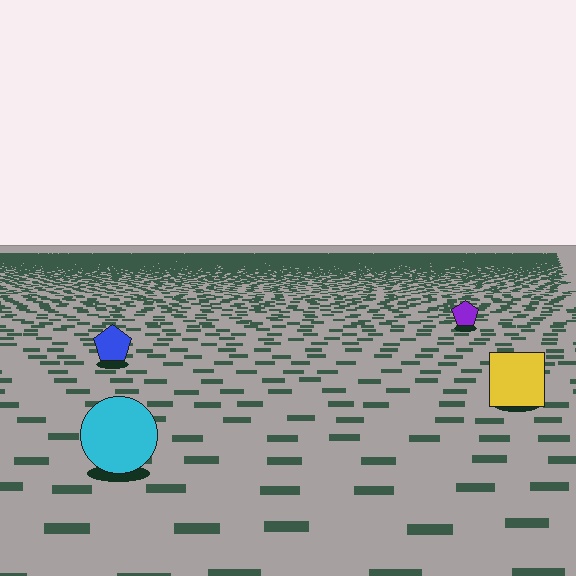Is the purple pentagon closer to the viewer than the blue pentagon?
No. The blue pentagon is closer — you can tell from the texture gradient: the ground texture is coarser near it.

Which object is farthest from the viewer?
The purple pentagon is farthest from the viewer. It appears smaller and the ground texture around it is denser.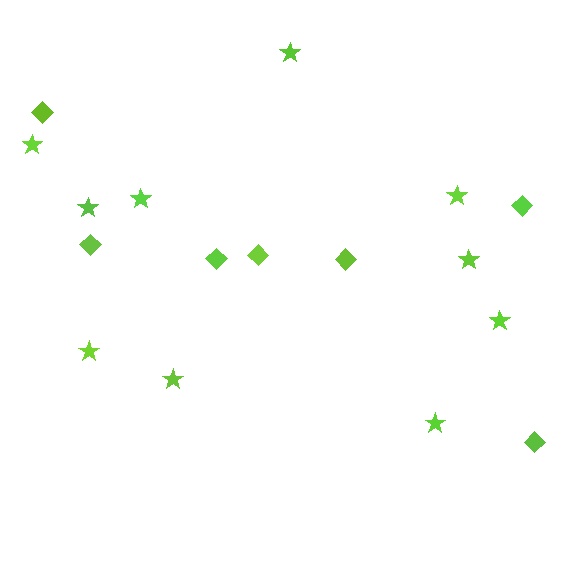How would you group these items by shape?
There are 2 groups: one group of diamonds (7) and one group of stars (10).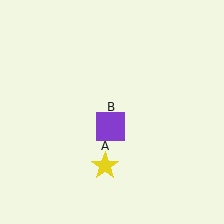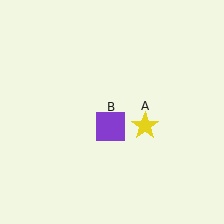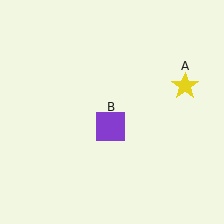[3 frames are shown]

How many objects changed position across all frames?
1 object changed position: yellow star (object A).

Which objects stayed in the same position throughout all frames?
Purple square (object B) remained stationary.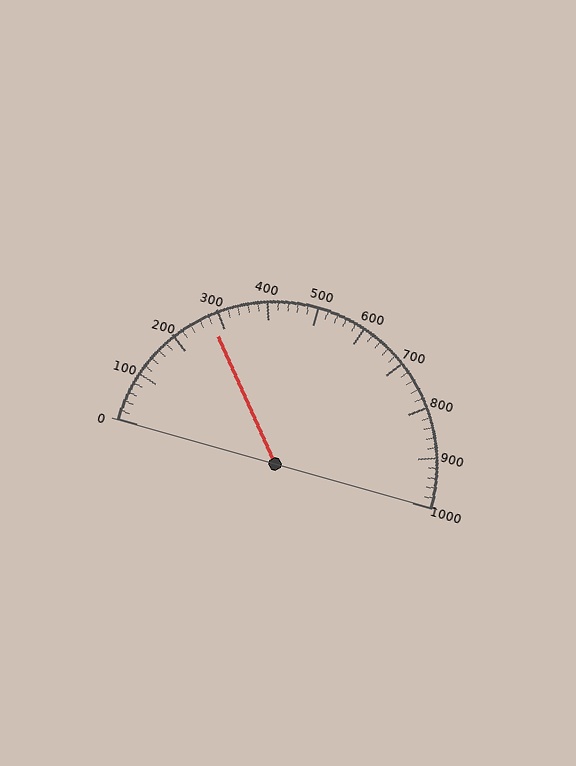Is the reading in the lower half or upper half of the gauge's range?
The reading is in the lower half of the range (0 to 1000).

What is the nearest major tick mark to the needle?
The nearest major tick mark is 300.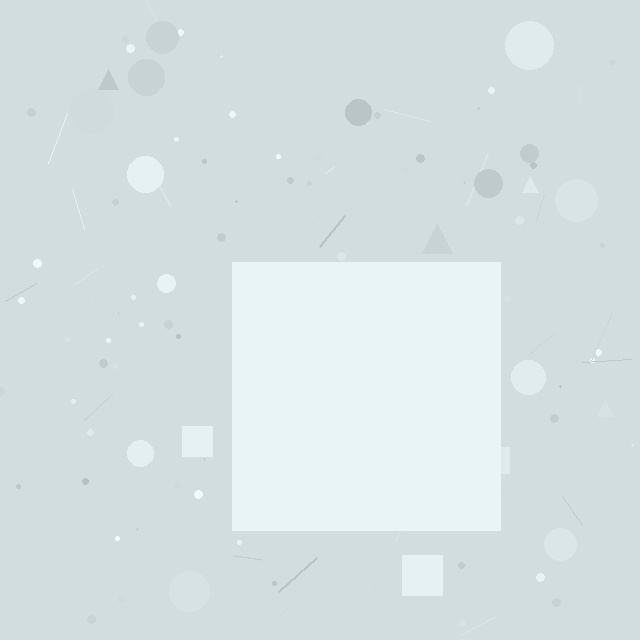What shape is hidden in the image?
A square is hidden in the image.